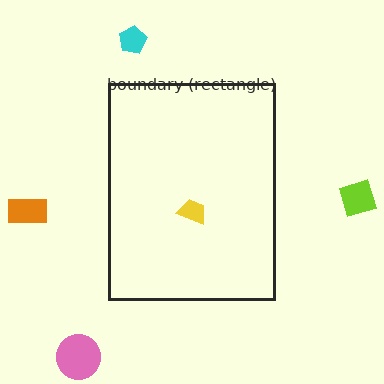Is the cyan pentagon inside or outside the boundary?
Outside.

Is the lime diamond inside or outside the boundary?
Outside.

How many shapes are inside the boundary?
1 inside, 4 outside.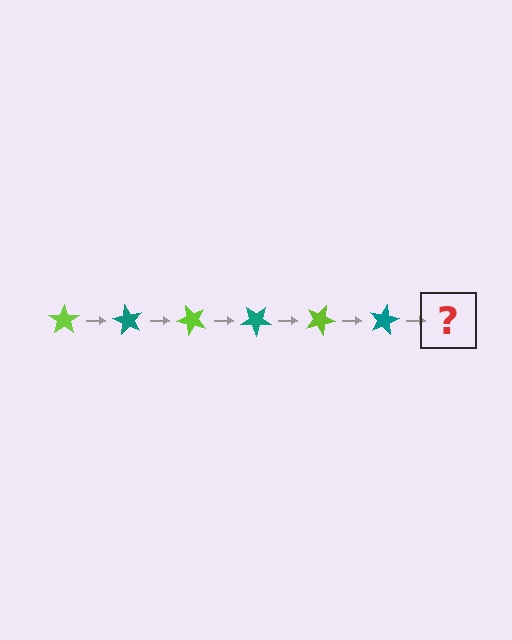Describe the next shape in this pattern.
It should be a lime star, rotated 360 degrees from the start.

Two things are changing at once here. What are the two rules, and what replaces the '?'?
The two rules are that it rotates 60 degrees each step and the color cycles through lime and teal. The '?' should be a lime star, rotated 360 degrees from the start.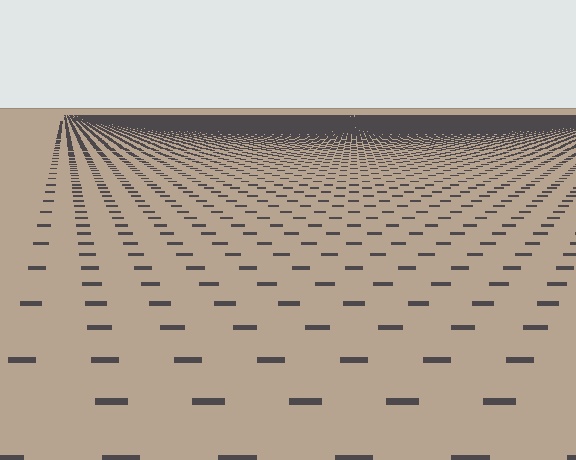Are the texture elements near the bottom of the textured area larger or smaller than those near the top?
Larger. Near the bottom, elements are closer to the viewer and appear at a bigger on-screen size.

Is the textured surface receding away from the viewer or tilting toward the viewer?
The surface is receding away from the viewer. Texture elements get smaller and denser toward the top.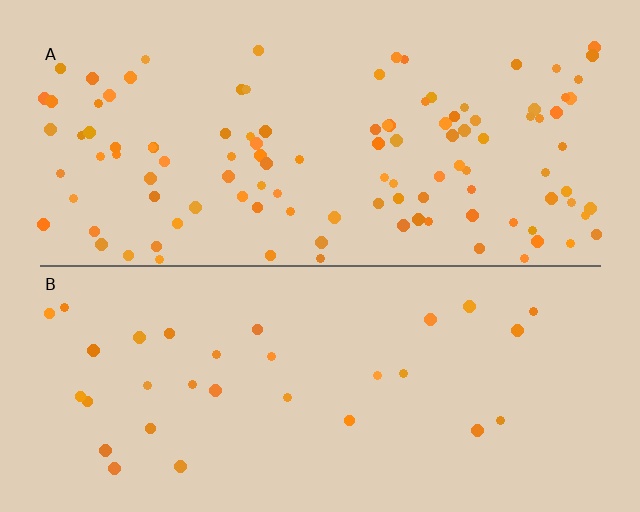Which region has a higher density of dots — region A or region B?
A (the top).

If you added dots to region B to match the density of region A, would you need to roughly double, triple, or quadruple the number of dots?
Approximately quadruple.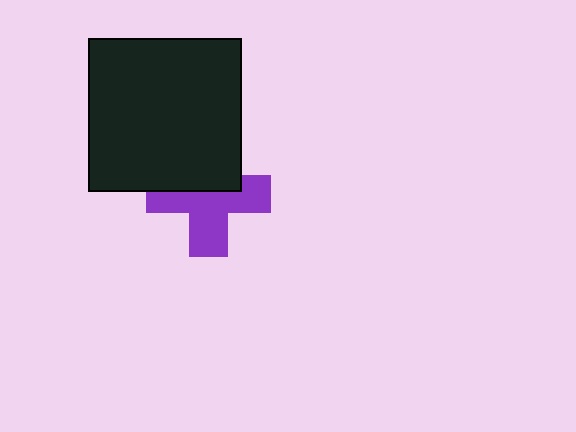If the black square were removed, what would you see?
You would see the complete purple cross.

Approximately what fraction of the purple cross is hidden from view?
Roughly 39% of the purple cross is hidden behind the black square.